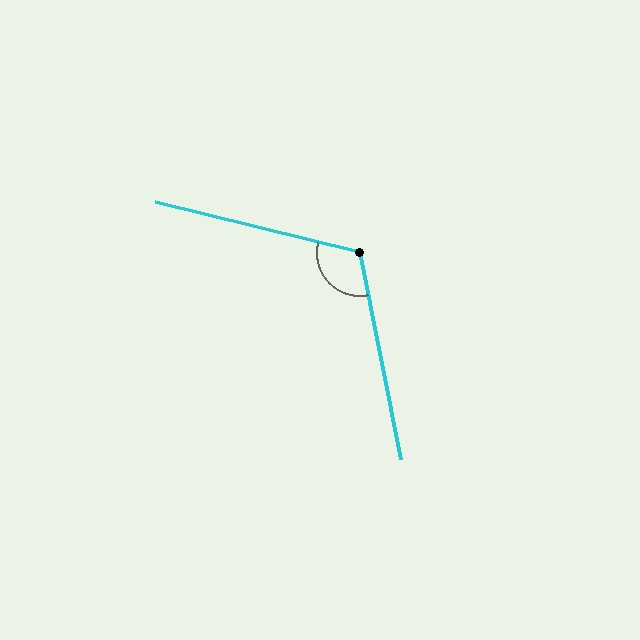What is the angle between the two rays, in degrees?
Approximately 115 degrees.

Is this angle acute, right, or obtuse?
It is obtuse.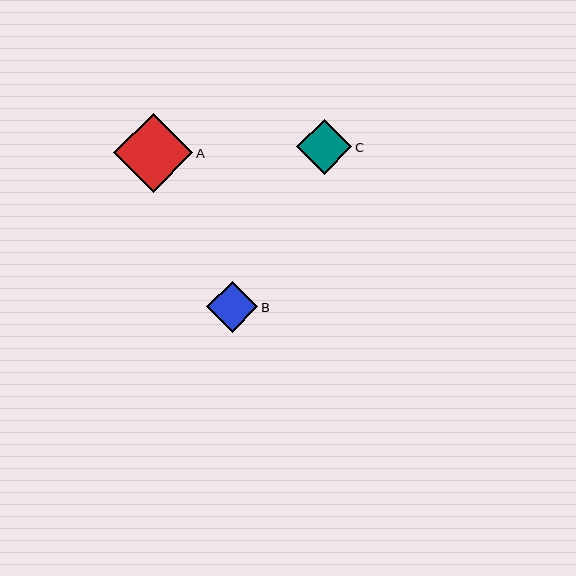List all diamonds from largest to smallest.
From largest to smallest: A, C, B.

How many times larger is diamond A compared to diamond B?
Diamond A is approximately 1.5 times the size of diamond B.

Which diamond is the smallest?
Diamond B is the smallest with a size of approximately 51 pixels.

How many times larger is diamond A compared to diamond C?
Diamond A is approximately 1.4 times the size of diamond C.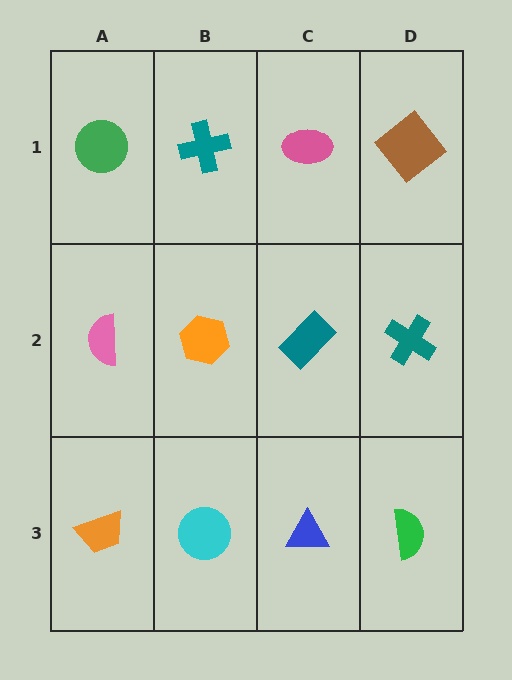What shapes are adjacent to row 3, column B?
An orange hexagon (row 2, column B), an orange trapezoid (row 3, column A), a blue triangle (row 3, column C).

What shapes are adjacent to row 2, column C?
A pink ellipse (row 1, column C), a blue triangle (row 3, column C), an orange hexagon (row 2, column B), a teal cross (row 2, column D).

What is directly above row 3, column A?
A pink semicircle.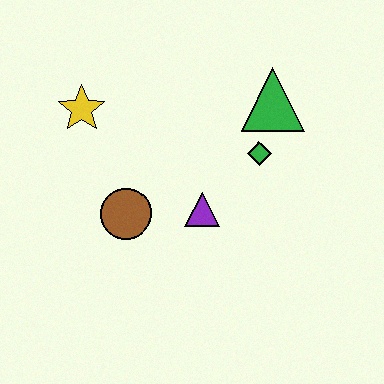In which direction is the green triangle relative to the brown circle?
The green triangle is to the right of the brown circle.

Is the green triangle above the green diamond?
Yes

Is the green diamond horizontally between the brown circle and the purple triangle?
No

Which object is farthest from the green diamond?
The yellow star is farthest from the green diamond.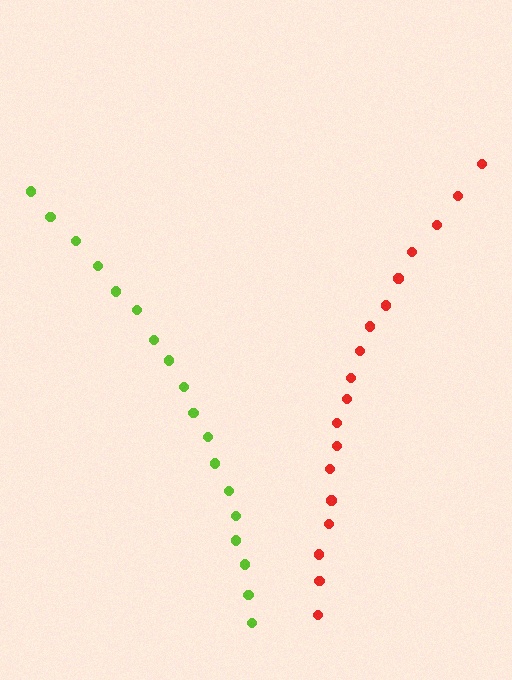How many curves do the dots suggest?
There are 2 distinct paths.